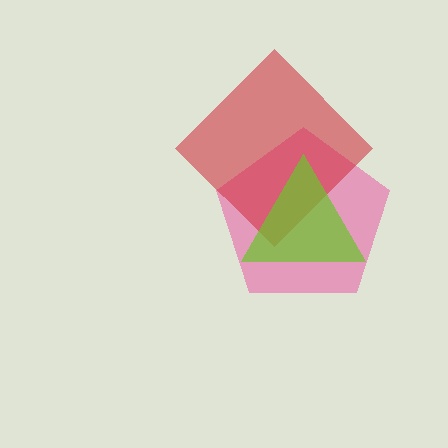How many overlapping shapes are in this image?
There are 3 overlapping shapes in the image.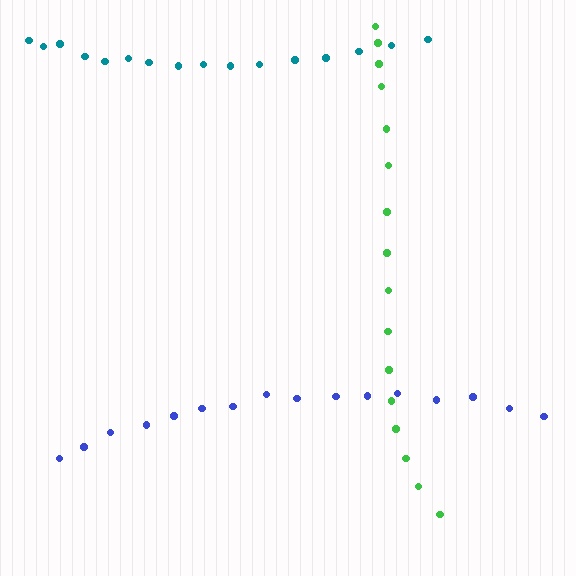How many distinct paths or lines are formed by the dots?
There are 3 distinct paths.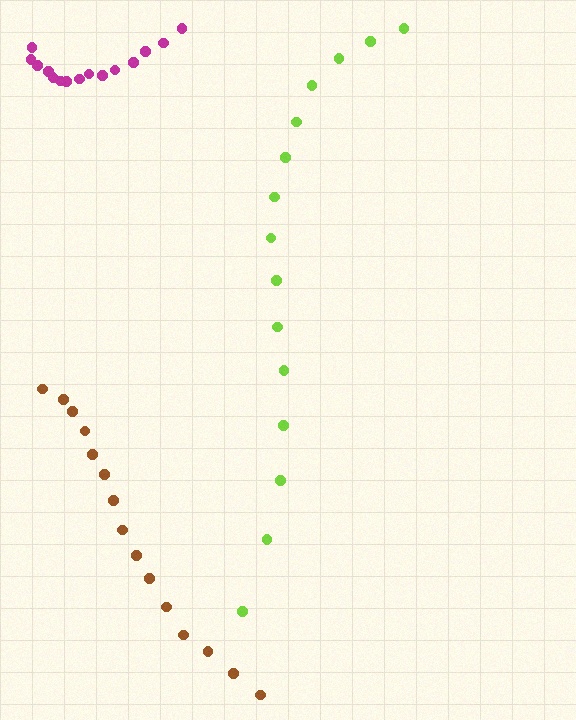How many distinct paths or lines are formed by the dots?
There are 3 distinct paths.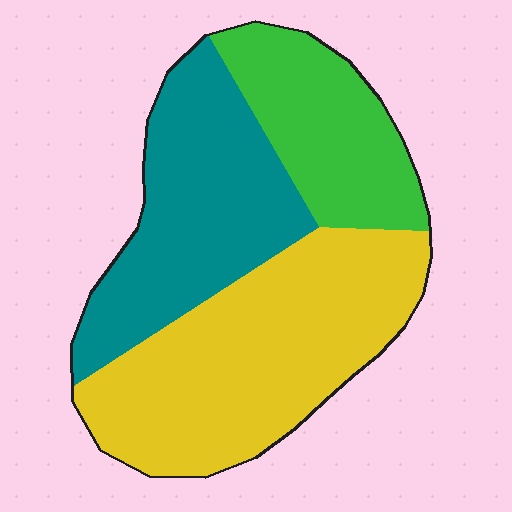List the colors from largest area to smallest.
From largest to smallest: yellow, teal, green.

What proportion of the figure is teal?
Teal covers around 35% of the figure.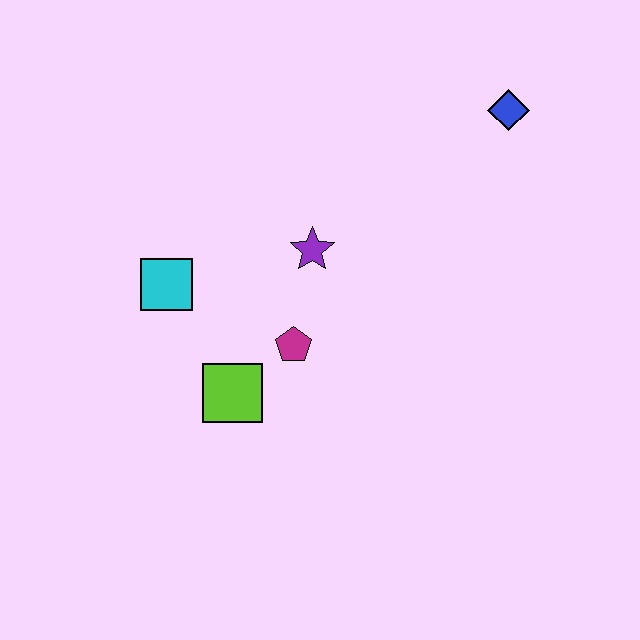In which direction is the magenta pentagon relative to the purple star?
The magenta pentagon is below the purple star.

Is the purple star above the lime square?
Yes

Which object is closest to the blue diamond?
The purple star is closest to the blue diamond.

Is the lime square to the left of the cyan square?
No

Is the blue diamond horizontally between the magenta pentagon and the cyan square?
No